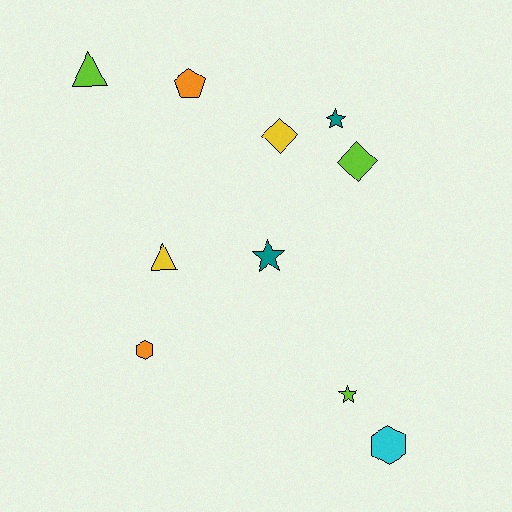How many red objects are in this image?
There are no red objects.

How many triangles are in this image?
There are 2 triangles.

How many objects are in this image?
There are 10 objects.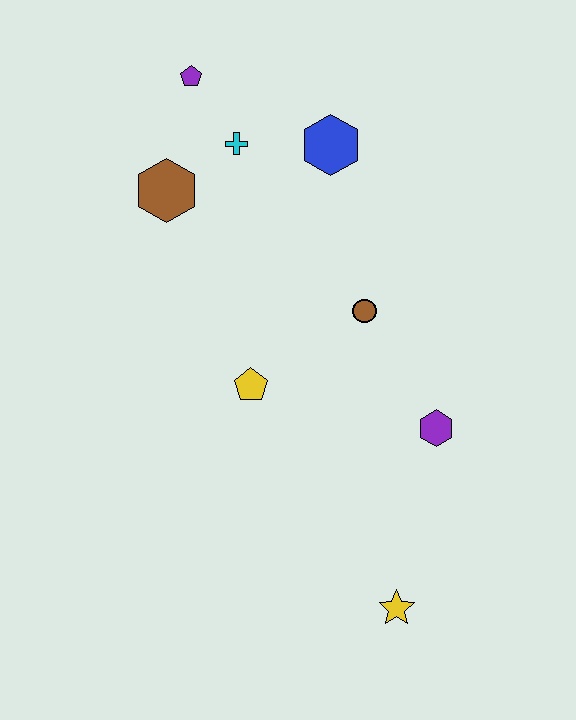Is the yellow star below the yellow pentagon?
Yes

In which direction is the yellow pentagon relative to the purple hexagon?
The yellow pentagon is to the left of the purple hexagon.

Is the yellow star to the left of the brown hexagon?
No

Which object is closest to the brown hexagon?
The cyan cross is closest to the brown hexagon.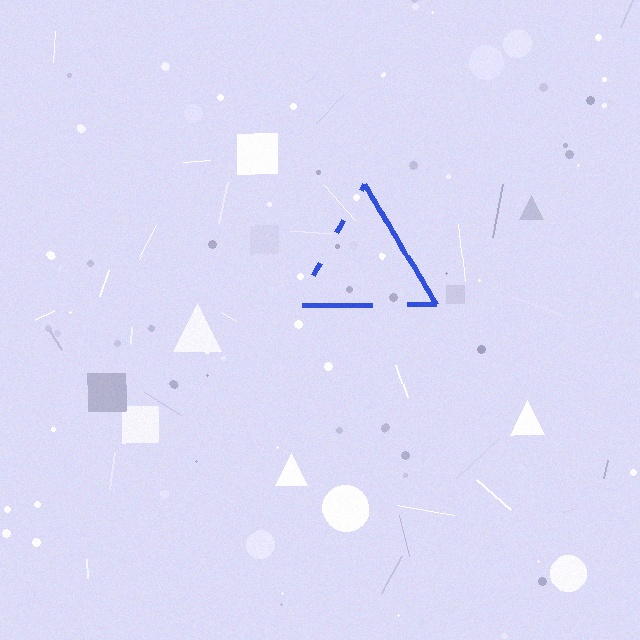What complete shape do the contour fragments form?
The contour fragments form a triangle.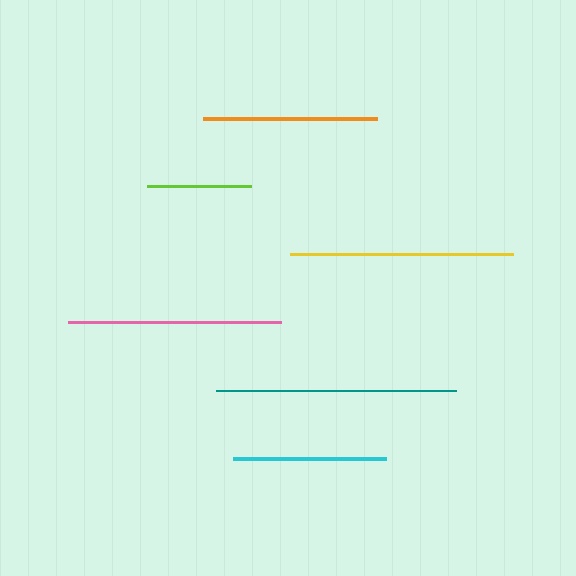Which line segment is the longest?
The teal line is the longest at approximately 240 pixels.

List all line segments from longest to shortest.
From longest to shortest: teal, yellow, pink, orange, cyan, lime.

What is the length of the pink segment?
The pink segment is approximately 213 pixels long.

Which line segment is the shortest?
The lime line is the shortest at approximately 105 pixels.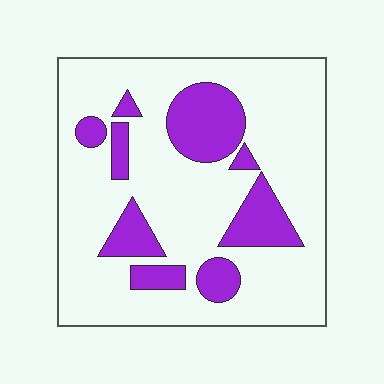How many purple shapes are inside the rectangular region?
9.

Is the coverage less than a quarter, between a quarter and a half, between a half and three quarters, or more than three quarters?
Less than a quarter.